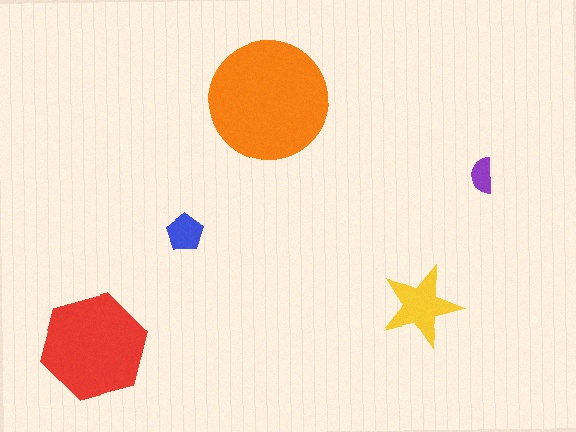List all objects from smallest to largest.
The purple semicircle, the blue pentagon, the yellow star, the red hexagon, the orange circle.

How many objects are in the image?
There are 5 objects in the image.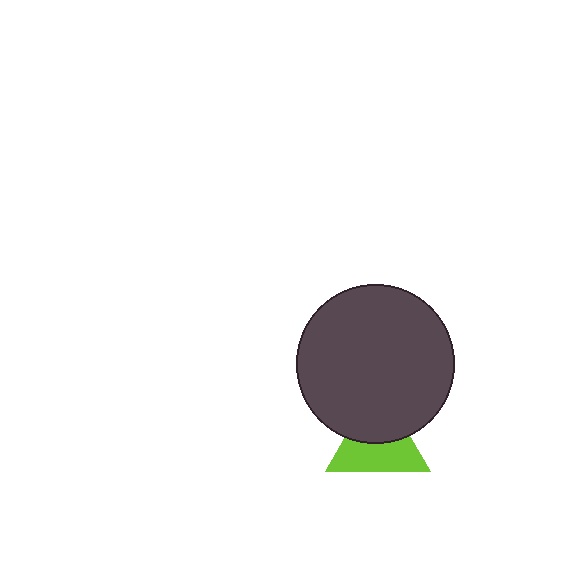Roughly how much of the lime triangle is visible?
About half of it is visible (roughly 55%).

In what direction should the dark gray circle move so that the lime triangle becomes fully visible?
The dark gray circle should move up. That is the shortest direction to clear the overlap and leave the lime triangle fully visible.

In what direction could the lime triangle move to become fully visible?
The lime triangle could move down. That would shift it out from behind the dark gray circle entirely.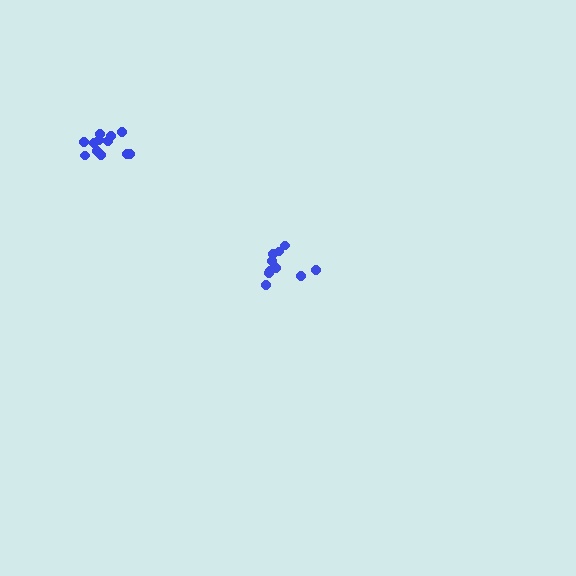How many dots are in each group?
Group 1: 10 dots, Group 2: 12 dots (22 total).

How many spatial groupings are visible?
There are 2 spatial groupings.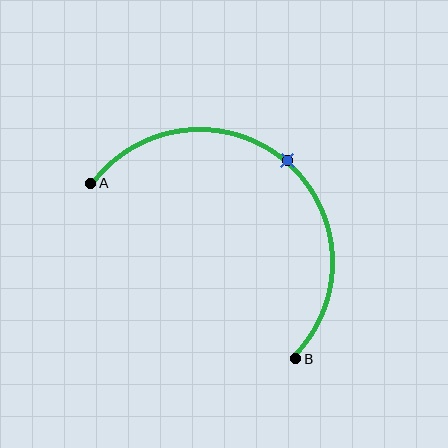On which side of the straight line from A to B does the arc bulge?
The arc bulges above and to the right of the straight line connecting A and B.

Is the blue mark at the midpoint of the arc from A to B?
Yes. The blue mark lies on the arc at equal arc-length from both A and B — it is the arc midpoint.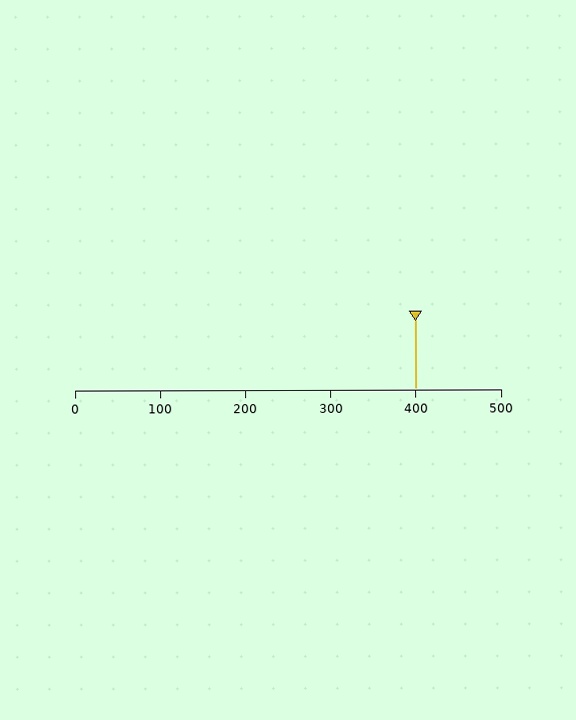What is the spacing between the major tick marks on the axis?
The major ticks are spaced 100 apart.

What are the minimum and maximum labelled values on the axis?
The axis runs from 0 to 500.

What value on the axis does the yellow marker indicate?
The marker indicates approximately 400.